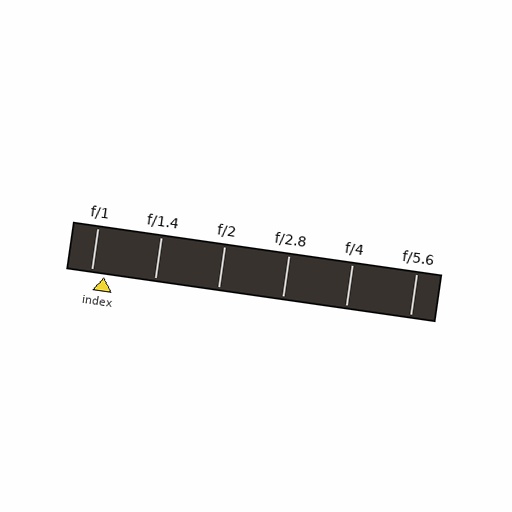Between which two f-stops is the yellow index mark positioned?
The index mark is between f/1 and f/1.4.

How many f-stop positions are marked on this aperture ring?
There are 6 f-stop positions marked.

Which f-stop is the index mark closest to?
The index mark is closest to f/1.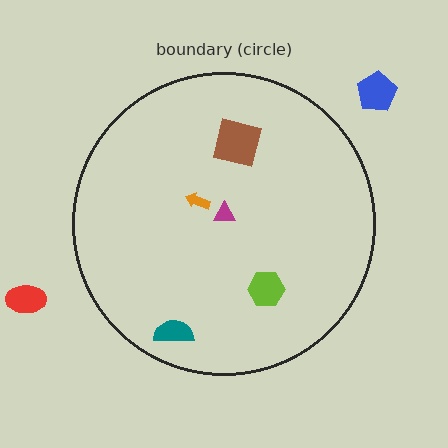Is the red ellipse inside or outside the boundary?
Outside.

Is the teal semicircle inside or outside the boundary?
Inside.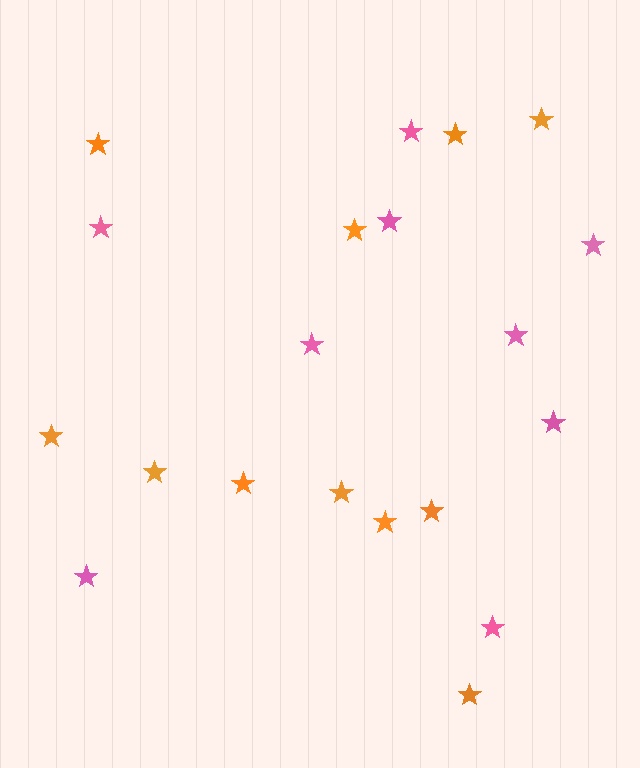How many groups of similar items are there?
There are 2 groups: one group of orange stars (11) and one group of pink stars (9).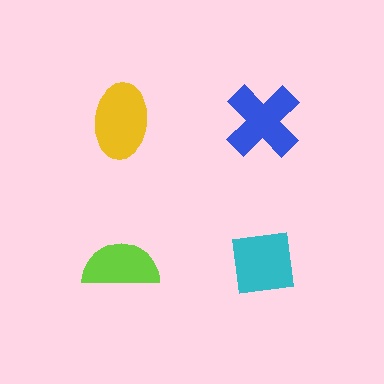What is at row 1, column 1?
A yellow ellipse.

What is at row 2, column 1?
A lime semicircle.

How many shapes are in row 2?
2 shapes.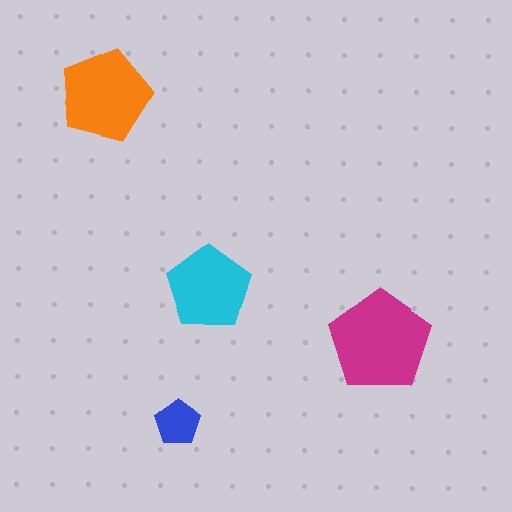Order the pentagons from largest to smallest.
the magenta one, the orange one, the cyan one, the blue one.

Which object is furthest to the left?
The orange pentagon is leftmost.